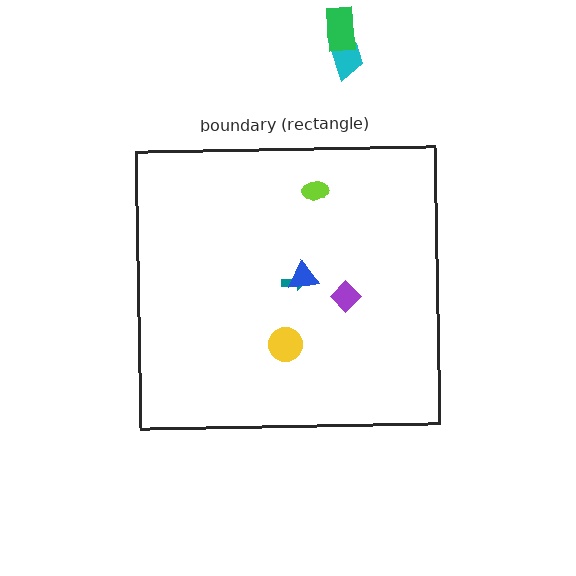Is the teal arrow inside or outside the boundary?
Inside.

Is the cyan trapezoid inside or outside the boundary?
Outside.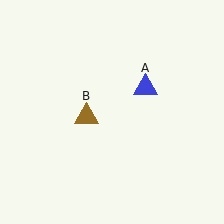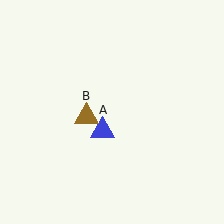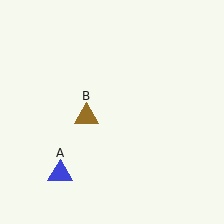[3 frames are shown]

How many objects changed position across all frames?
1 object changed position: blue triangle (object A).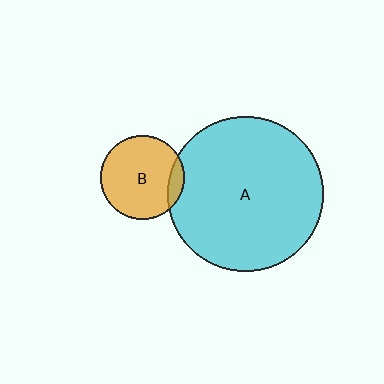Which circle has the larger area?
Circle A (cyan).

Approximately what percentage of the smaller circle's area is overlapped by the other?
Approximately 10%.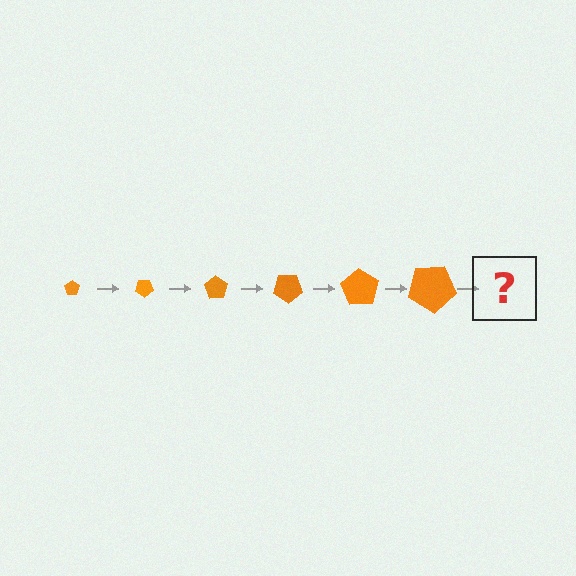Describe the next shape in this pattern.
It should be a pentagon, larger than the previous one and rotated 210 degrees from the start.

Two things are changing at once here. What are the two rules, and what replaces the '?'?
The two rules are that the pentagon grows larger each step and it rotates 35 degrees each step. The '?' should be a pentagon, larger than the previous one and rotated 210 degrees from the start.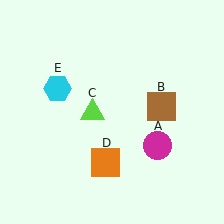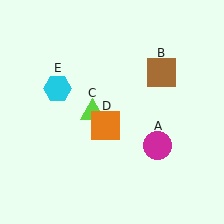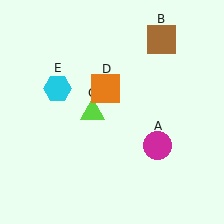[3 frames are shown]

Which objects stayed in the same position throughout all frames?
Magenta circle (object A) and lime triangle (object C) and cyan hexagon (object E) remained stationary.